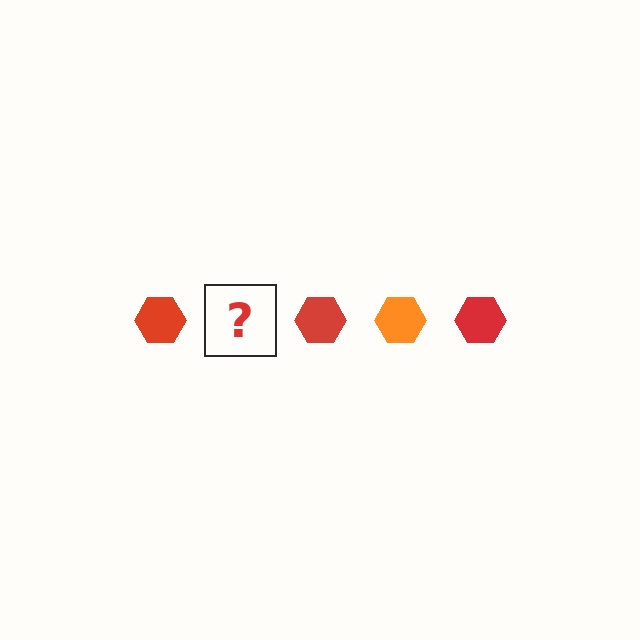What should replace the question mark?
The question mark should be replaced with an orange hexagon.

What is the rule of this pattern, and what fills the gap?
The rule is that the pattern cycles through red, orange hexagons. The gap should be filled with an orange hexagon.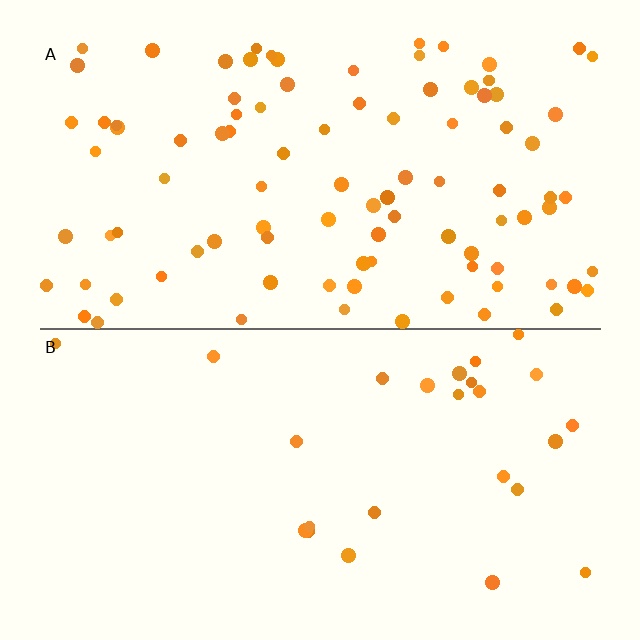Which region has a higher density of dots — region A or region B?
A (the top).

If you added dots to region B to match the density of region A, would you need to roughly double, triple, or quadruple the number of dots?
Approximately quadruple.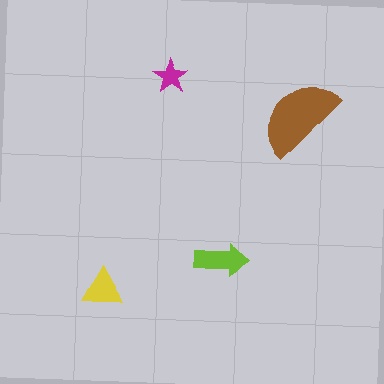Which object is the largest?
The brown semicircle.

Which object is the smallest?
The magenta star.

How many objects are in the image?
There are 4 objects in the image.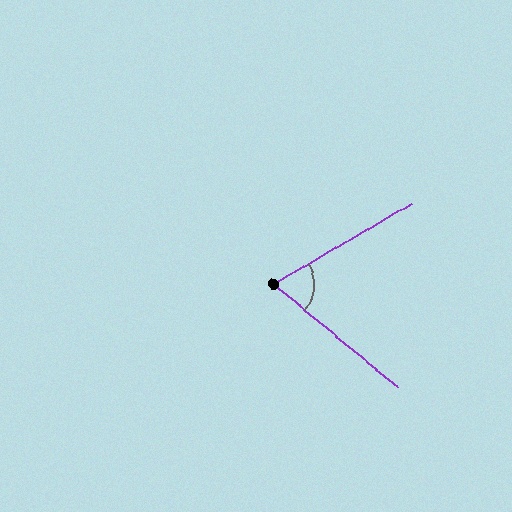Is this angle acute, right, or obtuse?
It is acute.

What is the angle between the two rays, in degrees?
Approximately 70 degrees.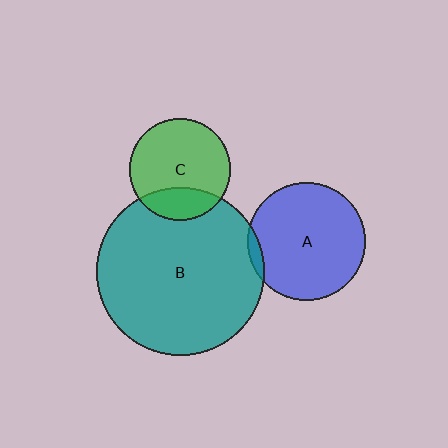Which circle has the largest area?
Circle B (teal).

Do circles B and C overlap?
Yes.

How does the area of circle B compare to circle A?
Approximately 2.0 times.